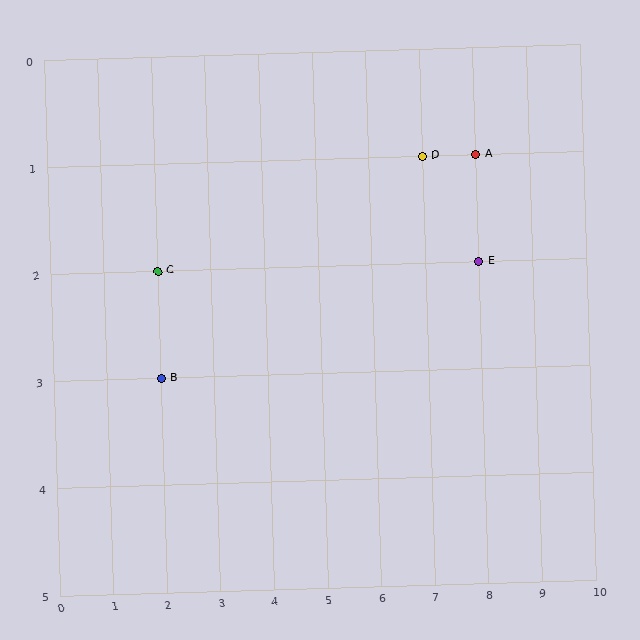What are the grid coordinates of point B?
Point B is at grid coordinates (2, 3).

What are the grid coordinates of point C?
Point C is at grid coordinates (2, 2).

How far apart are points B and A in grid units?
Points B and A are 6 columns and 2 rows apart (about 6.3 grid units diagonally).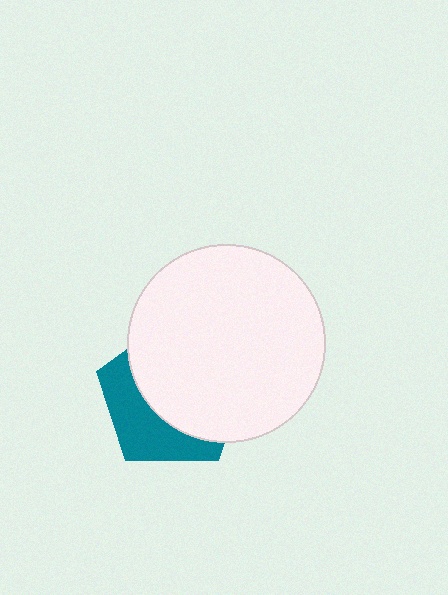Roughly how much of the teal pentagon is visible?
A small part of it is visible (roughly 37%).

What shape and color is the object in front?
The object in front is a white circle.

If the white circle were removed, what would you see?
You would see the complete teal pentagon.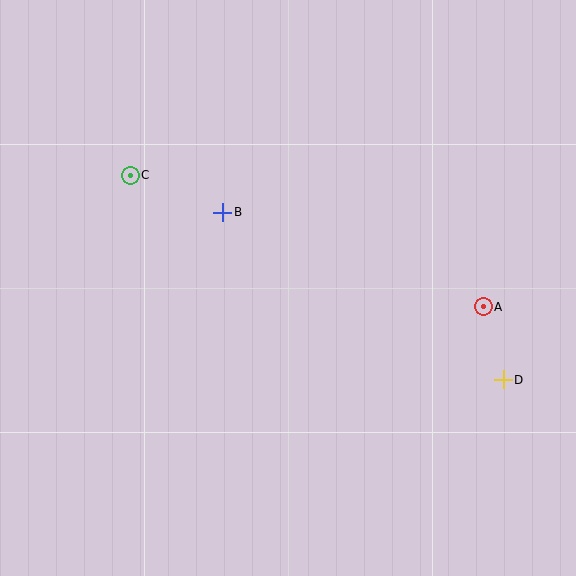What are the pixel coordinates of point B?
Point B is at (223, 212).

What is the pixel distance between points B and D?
The distance between B and D is 327 pixels.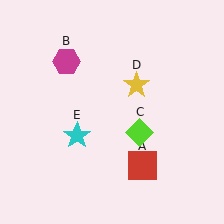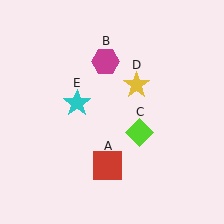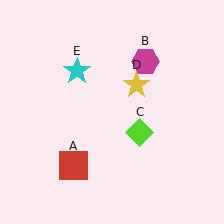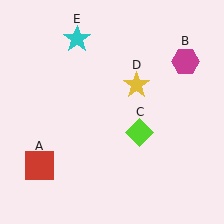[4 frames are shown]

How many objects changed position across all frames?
3 objects changed position: red square (object A), magenta hexagon (object B), cyan star (object E).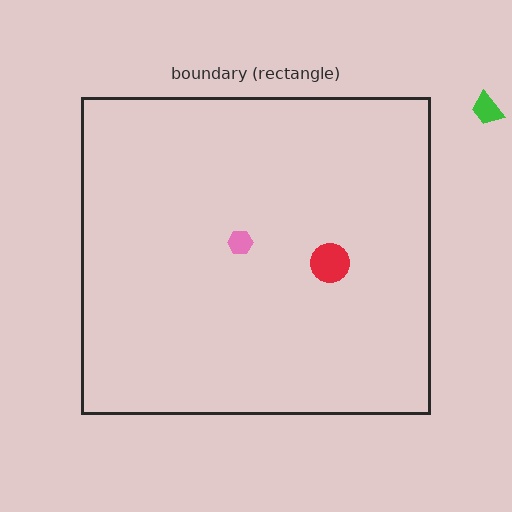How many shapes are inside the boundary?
2 inside, 1 outside.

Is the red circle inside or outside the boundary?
Inside.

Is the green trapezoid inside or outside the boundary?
Outside.